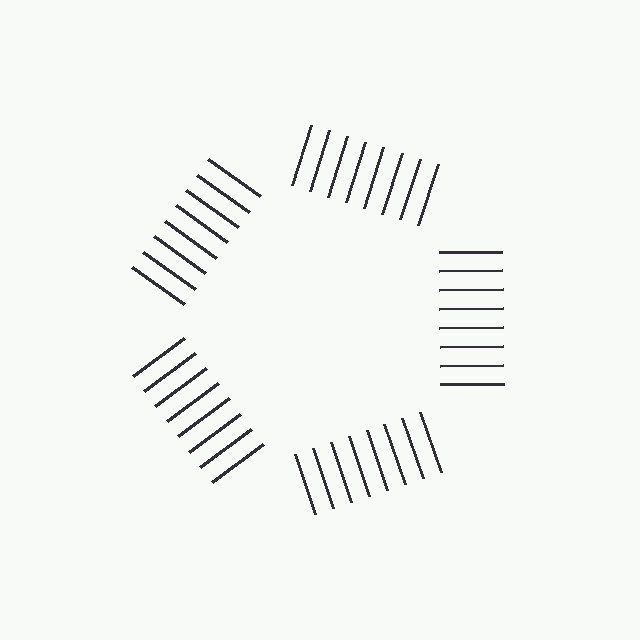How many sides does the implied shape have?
5 sides — the line-ends trace a pentagon.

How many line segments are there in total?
40 — 8 along each of the 5 edges.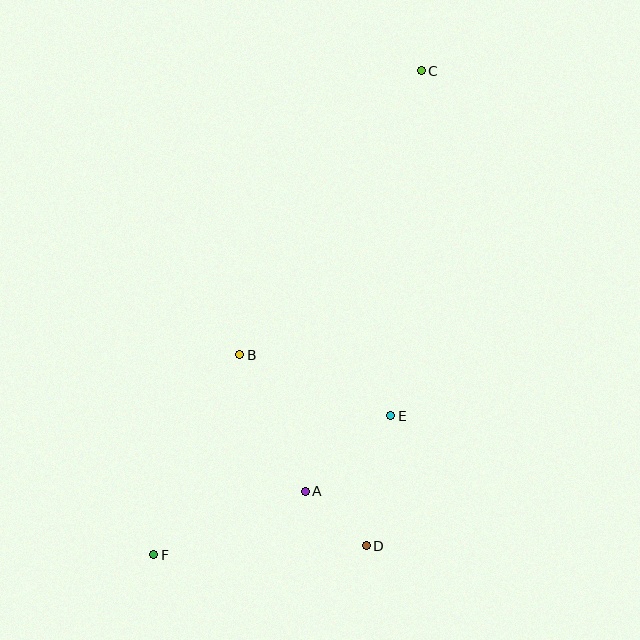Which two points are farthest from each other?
Points C and F are farthest from each other.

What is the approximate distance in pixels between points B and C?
The distance between B and C is approximately 337 pixels.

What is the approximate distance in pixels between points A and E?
The distance between A and E is approximately 114 pixels.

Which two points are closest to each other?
Points A and D are closest to each other.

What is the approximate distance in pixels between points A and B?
The distance between A and B is approximately 151 pixels.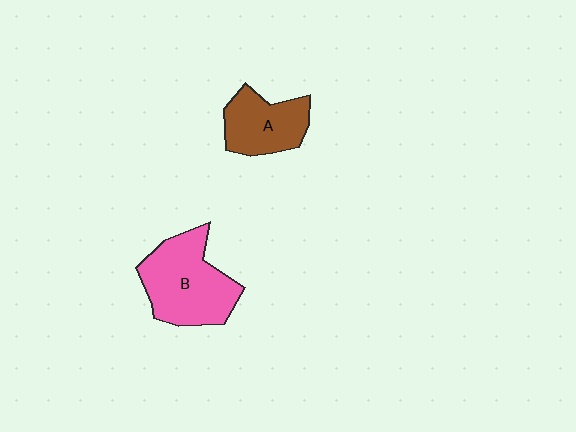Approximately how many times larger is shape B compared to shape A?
Approximately 1.5 times.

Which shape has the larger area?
Shape B (pink).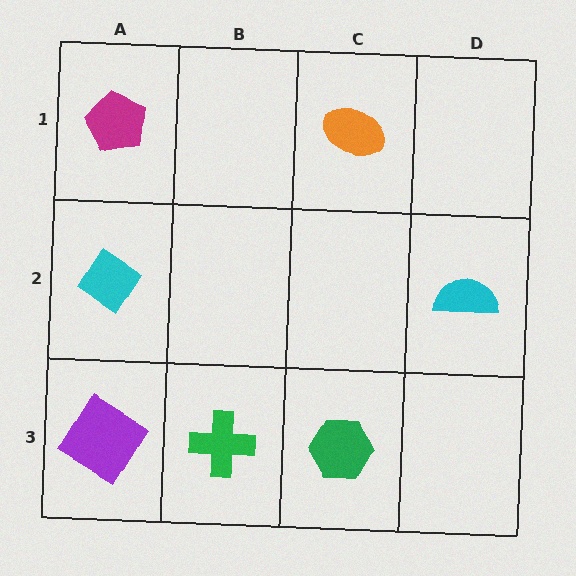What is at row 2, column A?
A cyan diamond.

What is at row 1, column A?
A magenta pentagon.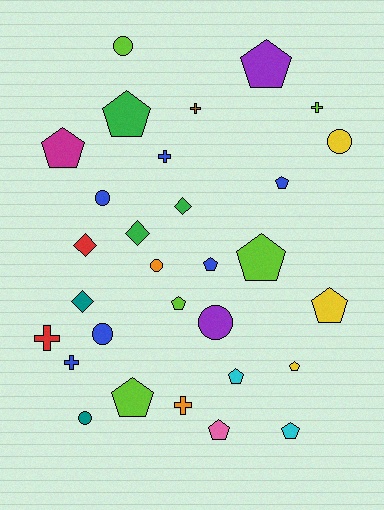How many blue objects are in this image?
There are 6 blue objects.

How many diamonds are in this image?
There are 4 diamonds.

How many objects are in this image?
There are 30 objects.